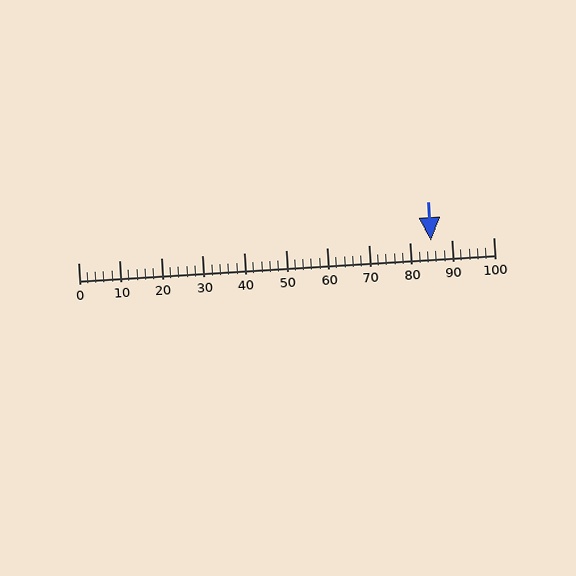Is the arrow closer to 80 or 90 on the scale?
The arrow is closer to 80.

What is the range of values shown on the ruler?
The ruler shows values from 0 to 100.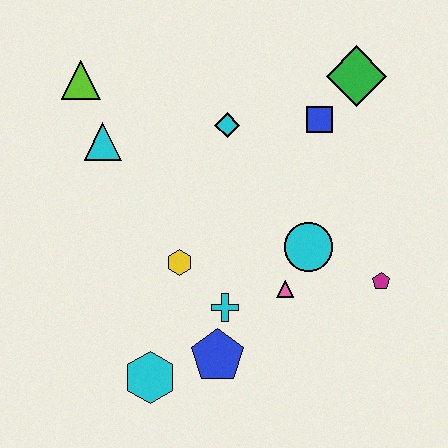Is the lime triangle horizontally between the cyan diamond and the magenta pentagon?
No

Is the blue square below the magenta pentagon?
No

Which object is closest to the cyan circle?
The pink triangle is closest to the cyan circle.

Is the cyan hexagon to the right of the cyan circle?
No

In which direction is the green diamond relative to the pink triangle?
The green diamond is above the pink triangle.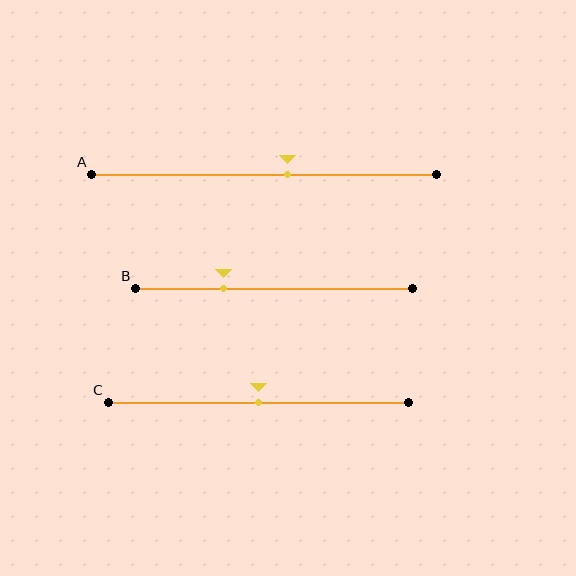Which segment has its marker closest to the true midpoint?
Segment C has its marker closest to the true midpoint.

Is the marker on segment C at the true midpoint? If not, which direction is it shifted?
Yes, the marker on segment C is at the true midpoint.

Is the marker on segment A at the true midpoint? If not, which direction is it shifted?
No, the marker on segment A is shifted to the right by about 7% of the segment length.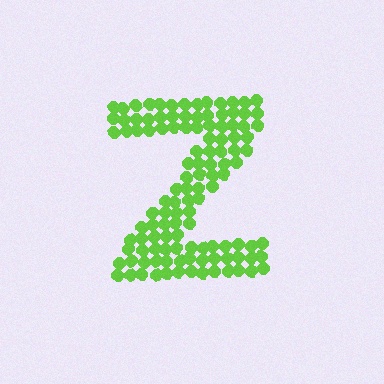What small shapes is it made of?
It is made of small circles.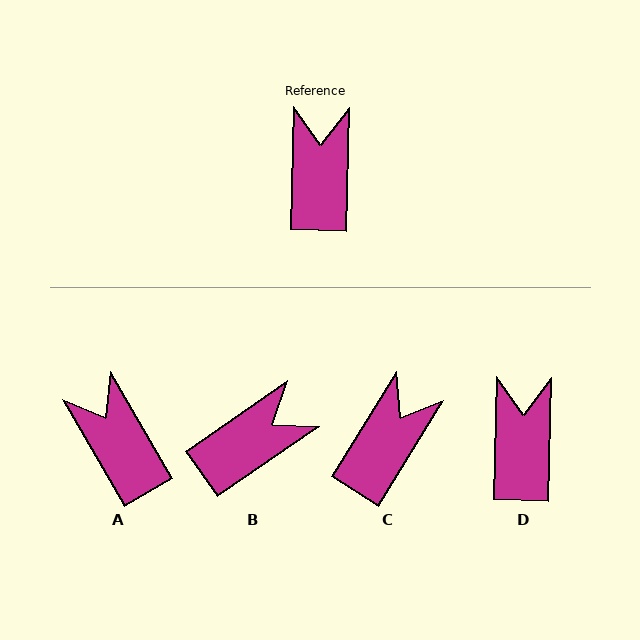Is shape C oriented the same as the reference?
No, it is off by about 30 degrees.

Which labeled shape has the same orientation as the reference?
D.